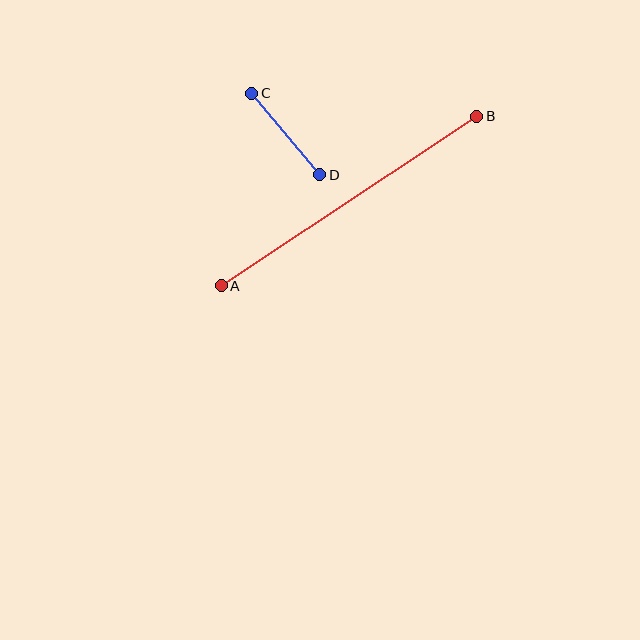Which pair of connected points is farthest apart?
Points A and B are farthest apart.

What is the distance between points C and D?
The distance is approximately 106 pixels.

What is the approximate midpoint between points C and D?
The midpoint is at approximately (286, 134) pixels.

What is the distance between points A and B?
The distance is approximately 307 pixels.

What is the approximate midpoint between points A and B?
The midpoint is at approximately (349, 201) pixels.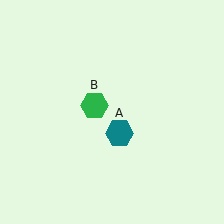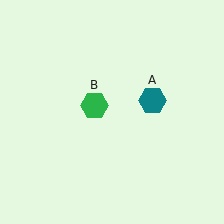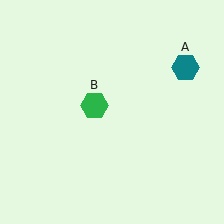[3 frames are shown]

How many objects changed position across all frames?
1 object changed position: teal hexagon (object A).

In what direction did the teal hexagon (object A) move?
The teal hexagon (object A) moved up and to the right.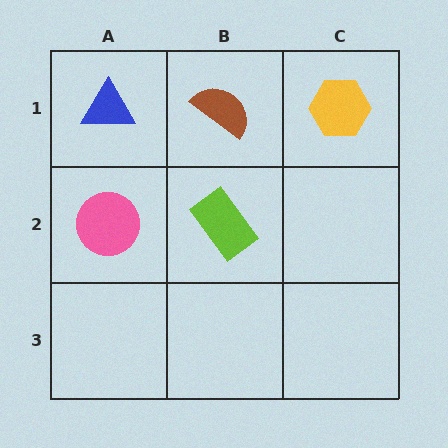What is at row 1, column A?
A blue triangle.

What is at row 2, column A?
A pink circle.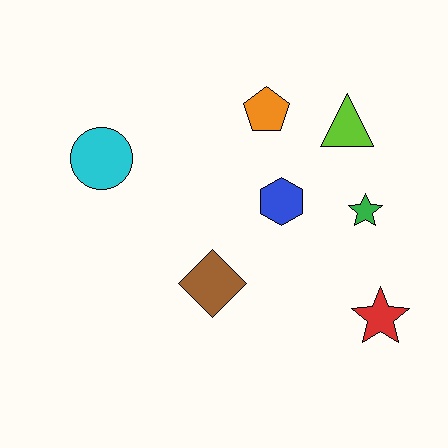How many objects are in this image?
There are 7 objects.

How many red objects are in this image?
There is 1 red object.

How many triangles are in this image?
There is 1 triangle.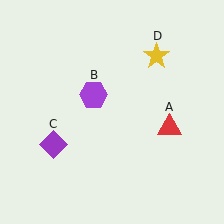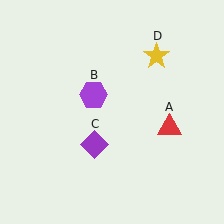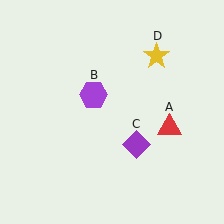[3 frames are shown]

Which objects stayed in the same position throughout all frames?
Red triangle (object A) and purple hexagon (object B) and yellow star (object D) remained stationary.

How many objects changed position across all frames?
1 object changed position: purple diamond (object C).